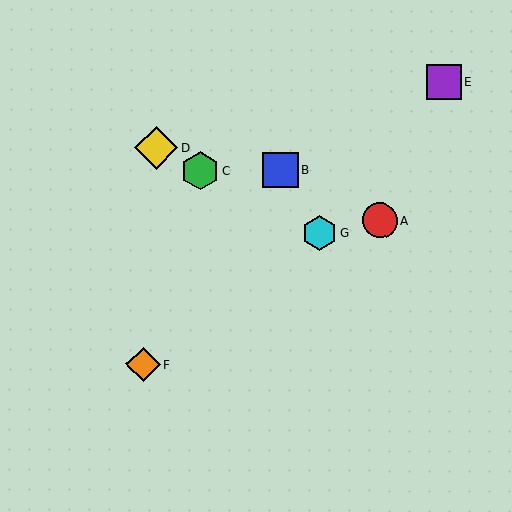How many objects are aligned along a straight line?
3 objects (C, D, G) are aligned along a straight line.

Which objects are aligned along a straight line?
Objects C, D, G are aligned along a straight line.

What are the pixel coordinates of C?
Object C is at (200, 170).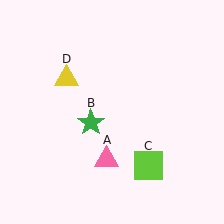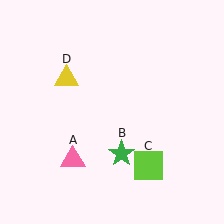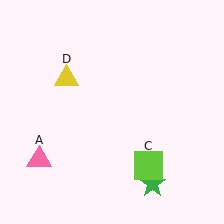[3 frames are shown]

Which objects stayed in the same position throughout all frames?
Lime square (object C) and yellow triangle (object D) remained stationary.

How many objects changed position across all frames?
2 objects changed position: pink triangle (object A), green star (object B).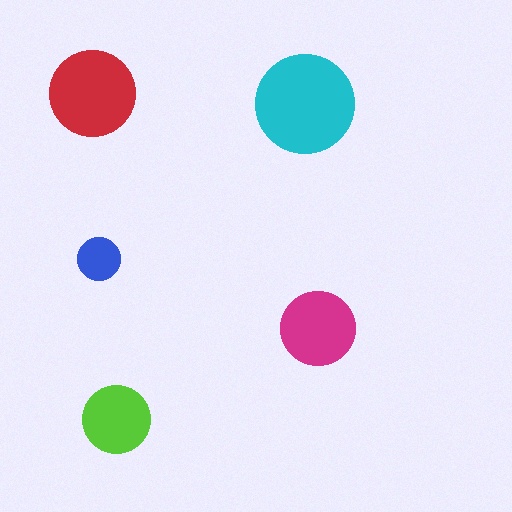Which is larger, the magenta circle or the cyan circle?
The cyan one.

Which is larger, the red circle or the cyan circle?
The cyan one.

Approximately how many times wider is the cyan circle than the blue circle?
About 2.5 times wider.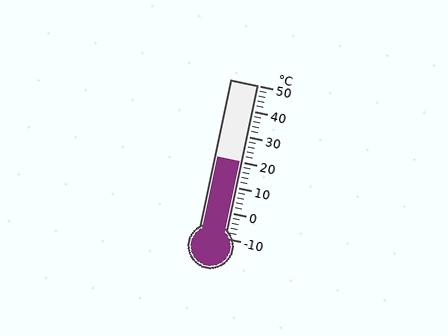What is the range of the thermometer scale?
The thermometer scale ranges from -10°C to 50°C.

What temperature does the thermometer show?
The thermometer shows approximately 20°C.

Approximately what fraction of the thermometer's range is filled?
The thermometer is filled to approximately 50% of its range.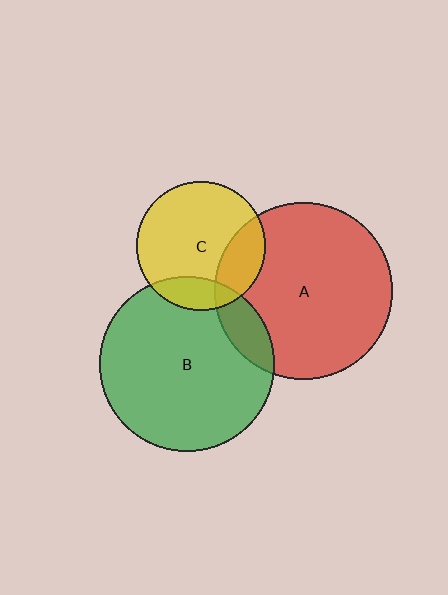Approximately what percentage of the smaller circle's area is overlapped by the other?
Approximately 15%.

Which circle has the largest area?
Circle A (red).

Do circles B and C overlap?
Yes.